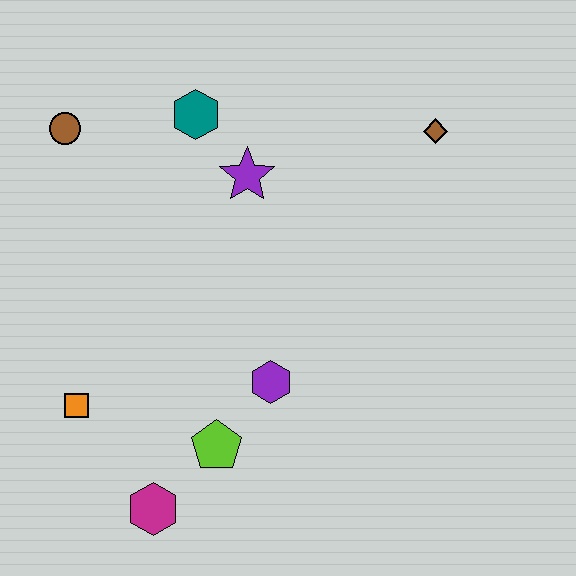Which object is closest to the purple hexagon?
The lime pentagon is closest to the purple hexagon.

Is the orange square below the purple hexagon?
Yes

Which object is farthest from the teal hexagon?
The magenta hexagon is farthest from the teal hexagon.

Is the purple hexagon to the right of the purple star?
Yes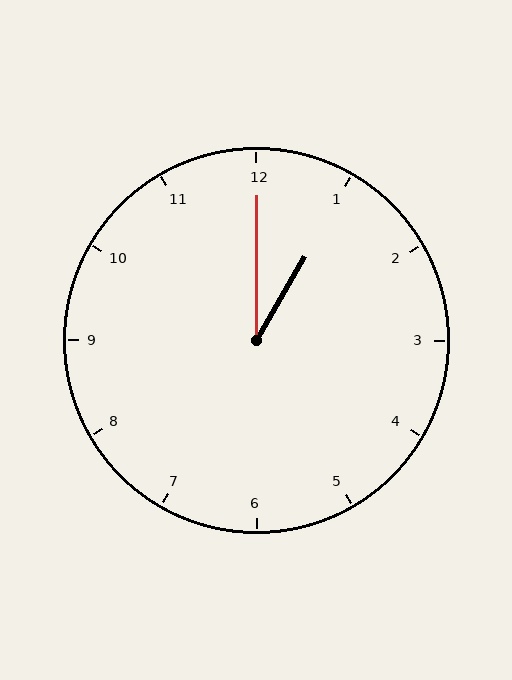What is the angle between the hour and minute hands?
Approximately 30 degrees.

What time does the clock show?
1:00.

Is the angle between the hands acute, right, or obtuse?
It is acute.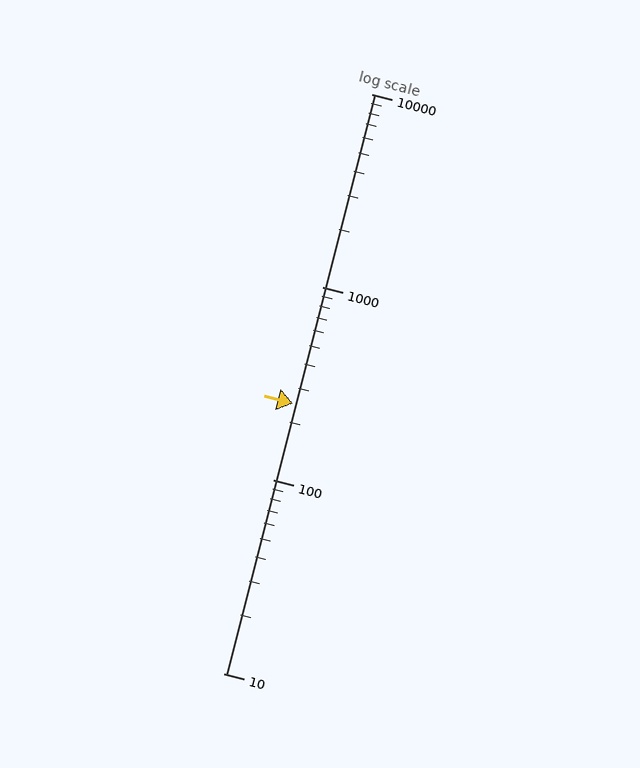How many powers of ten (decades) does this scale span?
The scale spans 3 decades, from 10 to 10000.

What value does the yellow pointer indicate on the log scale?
The pointer indicates approximately 250.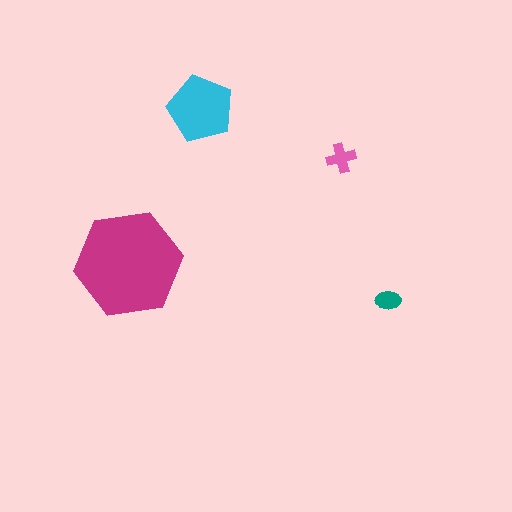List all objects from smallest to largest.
The teal ellipse, the pink cross, the cyan pentagon, the magenta hexagon.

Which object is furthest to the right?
The teal ellipse is rightmost.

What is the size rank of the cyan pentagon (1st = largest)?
2nd.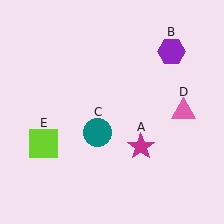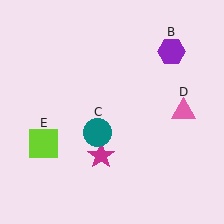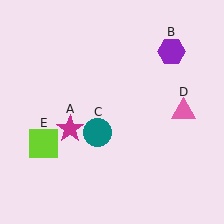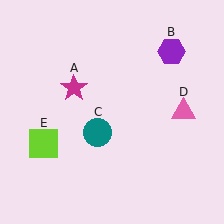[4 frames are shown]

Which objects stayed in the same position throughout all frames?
Purple hexagon (object B) and teal circle (object C) and pink triangle (object D) and lime square (object E) remained stationary.